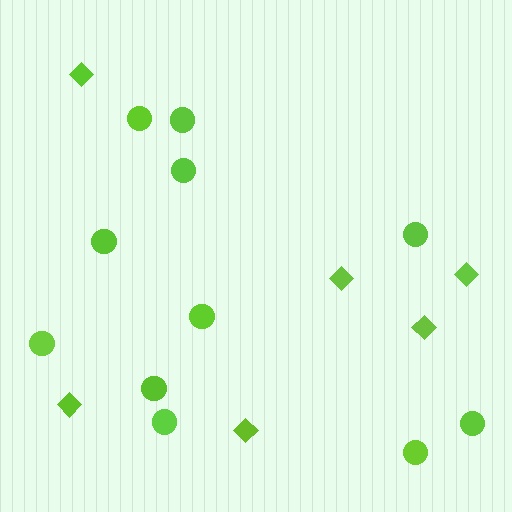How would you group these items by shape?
There are 2 groups: one group of diamonds (6) and one group of circles (11).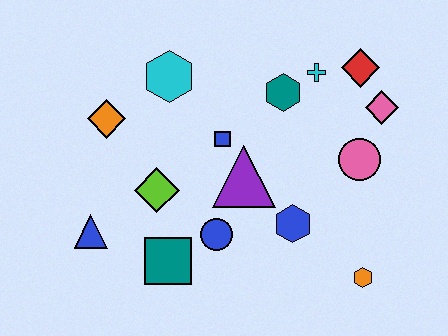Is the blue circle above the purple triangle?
No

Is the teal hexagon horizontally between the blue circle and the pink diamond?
Yes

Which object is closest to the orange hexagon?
The blue hexagon is closest to the orange hexagon.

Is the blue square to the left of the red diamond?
Yes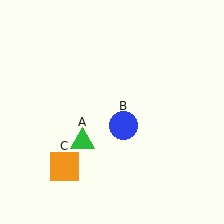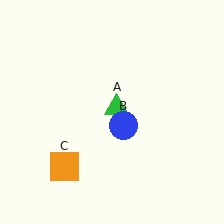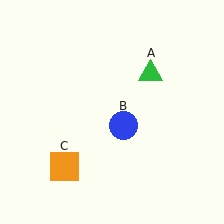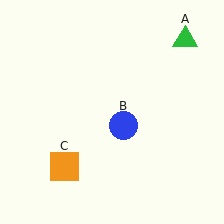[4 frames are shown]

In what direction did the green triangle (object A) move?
The green triangle (object A) moved up and to the right.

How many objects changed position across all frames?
1 object changed position: green triangle (object A).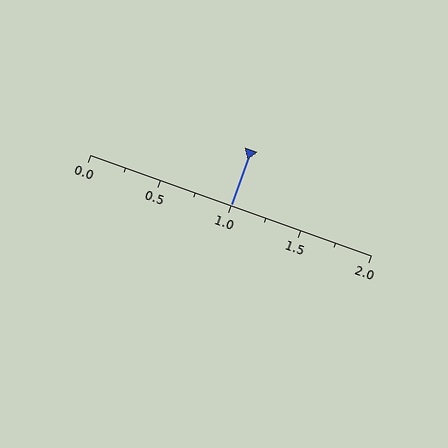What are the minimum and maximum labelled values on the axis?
The axis runs from 0.0 to 2.0.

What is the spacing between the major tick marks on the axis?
The major ticks are spaced 0.5 apart.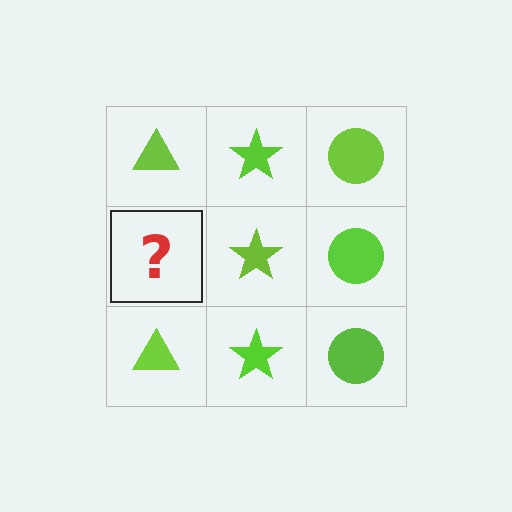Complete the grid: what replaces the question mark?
The question mark should be replaced with a lime triangle.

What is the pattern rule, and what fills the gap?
The rule is that each column has a consistent shape. The gap should be filled with a lime triangle.